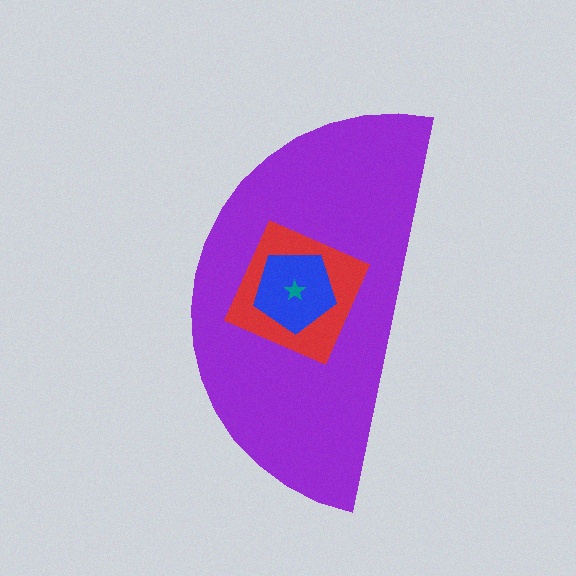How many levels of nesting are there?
4.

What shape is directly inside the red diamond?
The blue pentagon.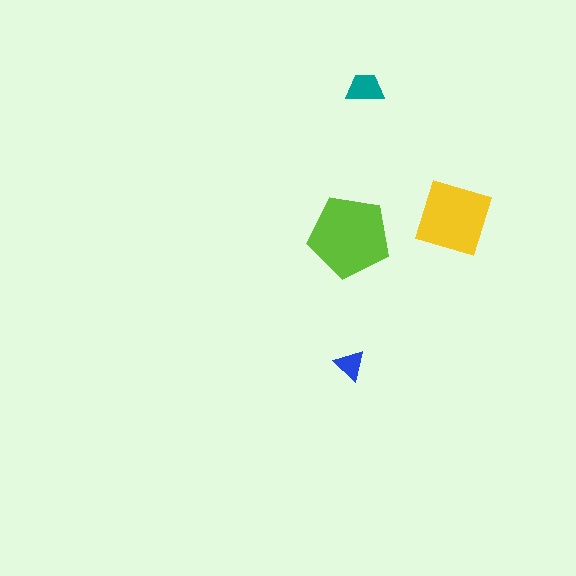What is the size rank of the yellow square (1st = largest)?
2nd.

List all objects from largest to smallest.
The lime pentagon, the yellow square, the teal trapezoid, the blue triangle.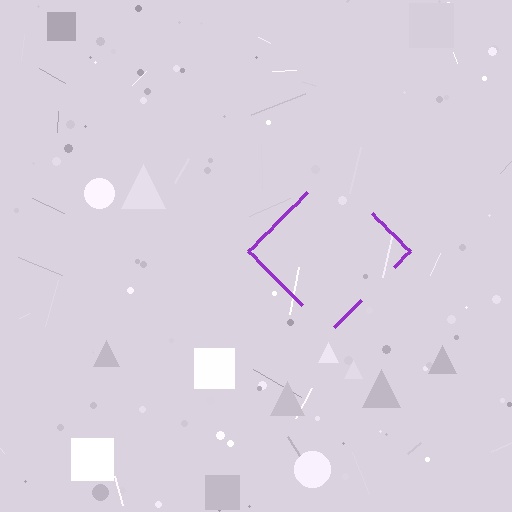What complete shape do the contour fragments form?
The contour fragments form a diamond.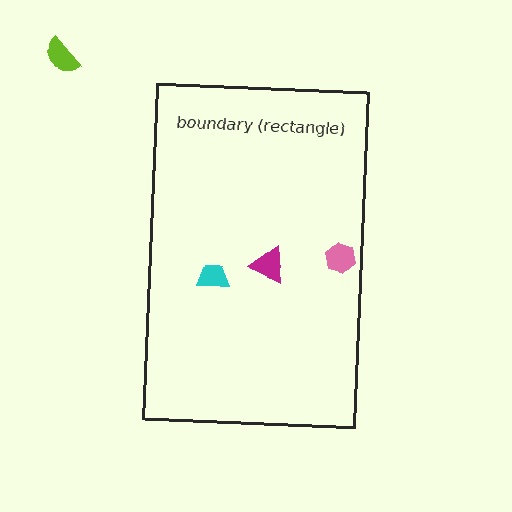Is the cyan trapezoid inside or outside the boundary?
Inside.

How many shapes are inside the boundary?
3 inside, 1 outside.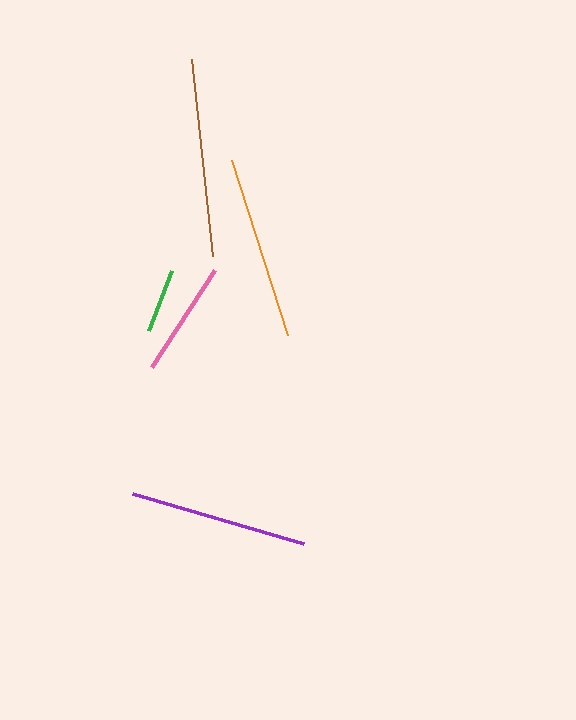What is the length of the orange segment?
The orange segment is approximately 184 pixels long.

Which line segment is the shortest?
The green line is the shortest at approximately 64 pixels.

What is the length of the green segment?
The green segment is approximately 64 pixels long.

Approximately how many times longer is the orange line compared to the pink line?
The orange line is approximately 1.6 times the length of the pink line.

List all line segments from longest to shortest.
From longest to shortest: brown, orange, purple, pink, green.